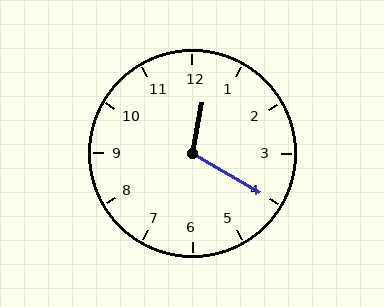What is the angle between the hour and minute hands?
Approximately 110 degrees.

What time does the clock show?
12:20.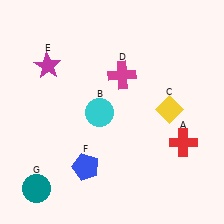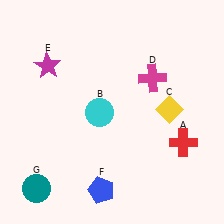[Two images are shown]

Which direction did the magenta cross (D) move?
The magenta cross (D) moved right.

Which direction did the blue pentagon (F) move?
The blue pentagon (F) moved down.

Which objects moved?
The objects that moved are: the magenta cross (D), the blue pentagon (F).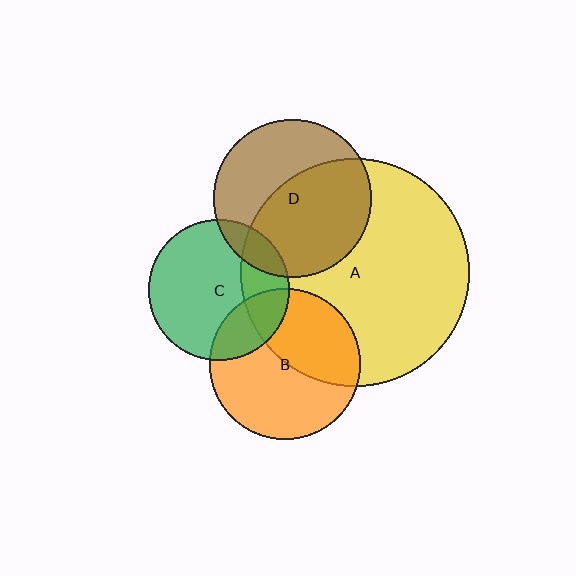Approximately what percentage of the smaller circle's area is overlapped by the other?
Approximately 40%.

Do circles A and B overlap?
Yes.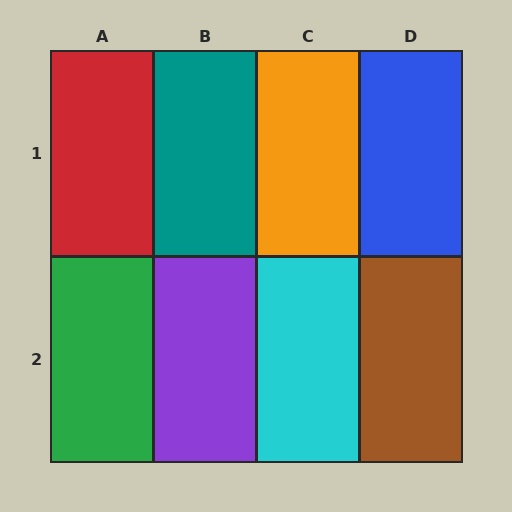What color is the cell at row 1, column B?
Teal.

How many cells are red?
1 cell is red.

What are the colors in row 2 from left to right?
Green, purple, cyan, brown.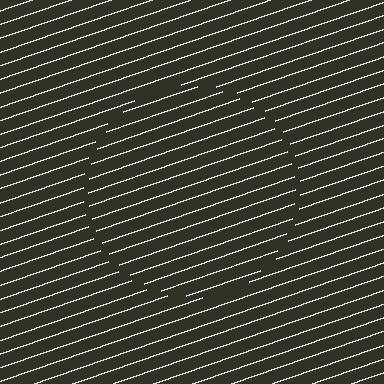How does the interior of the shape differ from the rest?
The interior of the shape contains the same grating, shifted by half a period — the contour is defined by the phase discontinuity where line-ends from the inner and outer gratings abut.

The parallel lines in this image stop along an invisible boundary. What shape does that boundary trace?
An illusory circle. The interior of the shape contains the same grating, shifted by half a period — the contour is defined by the phase discontinuity where line-ends from the inner and outer gratings abut.